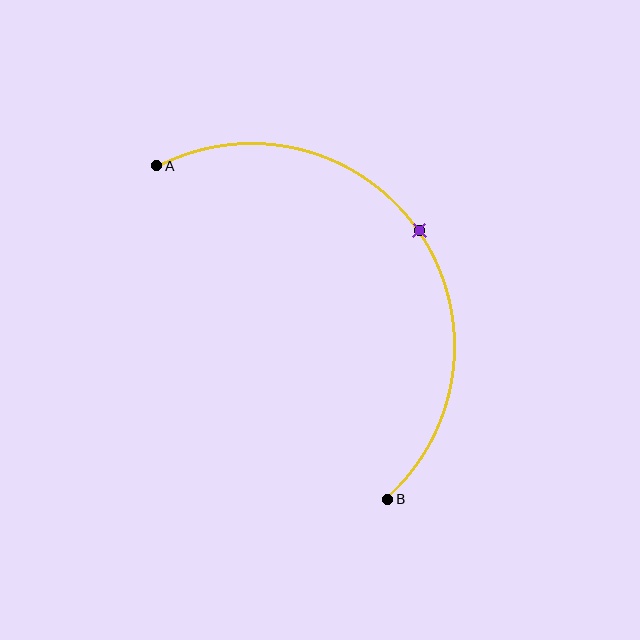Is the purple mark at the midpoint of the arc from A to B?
Yes. The purple mark lies on the arc at equal arc-length from both A and B — it is the arc midpoint.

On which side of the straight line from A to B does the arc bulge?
The arc bulges above and to the right of the straight line connecting A and B.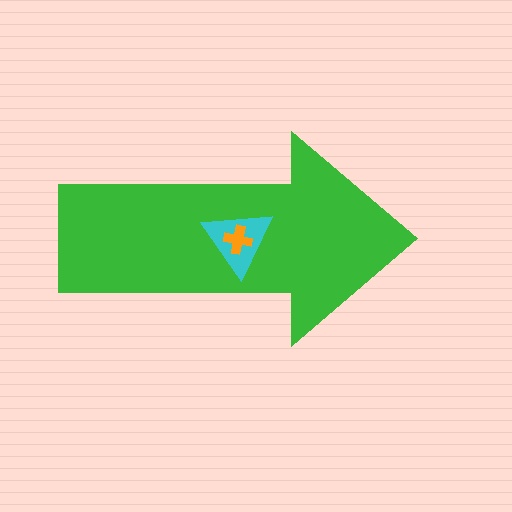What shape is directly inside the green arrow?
The cyan triangle.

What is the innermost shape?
The orange cross.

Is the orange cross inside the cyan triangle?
Yes.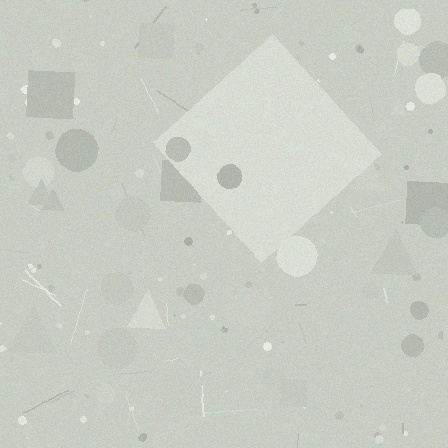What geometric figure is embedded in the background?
A diamond is embedded in the background.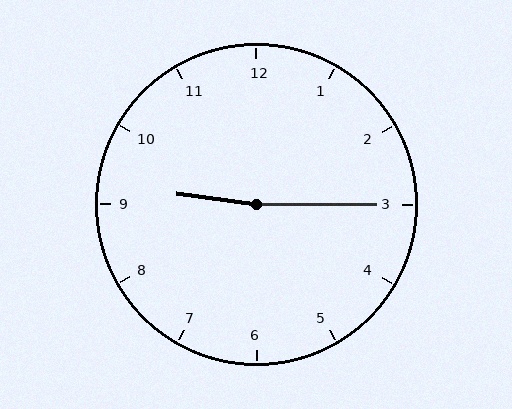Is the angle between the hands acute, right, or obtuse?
It is obtuse.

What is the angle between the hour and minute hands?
Approximately 172 degrees.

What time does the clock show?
9:15.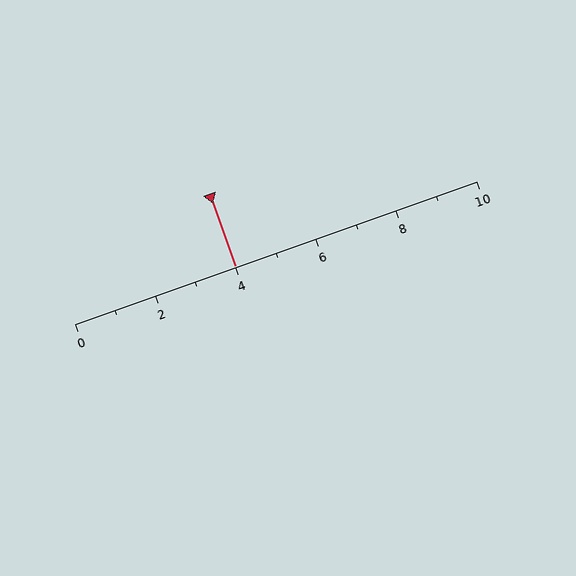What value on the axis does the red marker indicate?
The marker indicates approximately 4.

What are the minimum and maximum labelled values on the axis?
The axis runs from 0 to 10.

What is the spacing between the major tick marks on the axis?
The major ticks are spaced 2 apart.